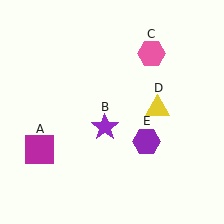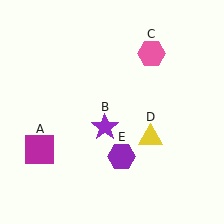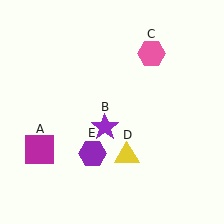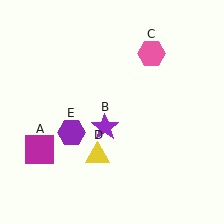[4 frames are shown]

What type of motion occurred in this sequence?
The yellow triangle (object D), purple hexagon (object E) rotated clockwise around the center of the scene.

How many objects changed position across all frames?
2 objects changed position: yellow triangle (object D), purple hexagon (object E).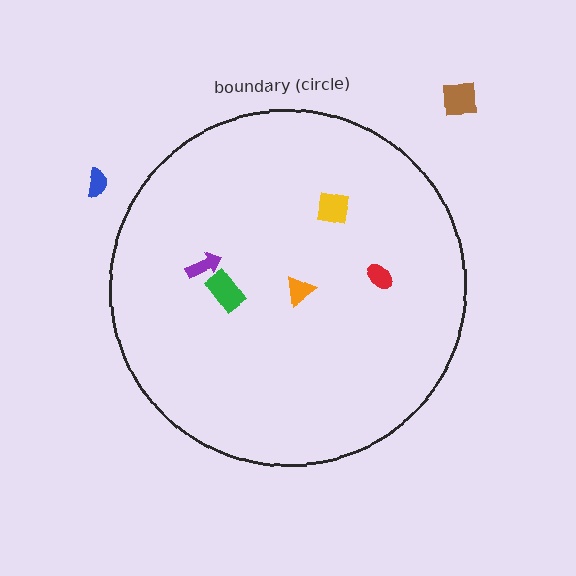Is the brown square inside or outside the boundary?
Outside.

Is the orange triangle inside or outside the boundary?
Inside.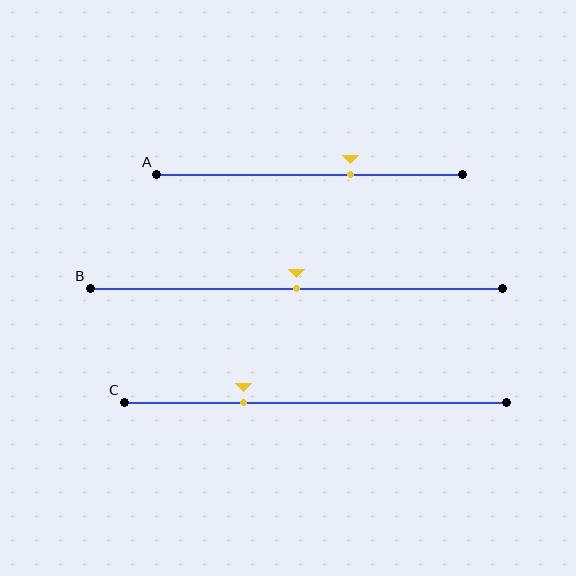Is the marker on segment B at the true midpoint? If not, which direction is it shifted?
Yes, the marker on segment B is at the true midpoint.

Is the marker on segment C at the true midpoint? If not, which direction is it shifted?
No, the marker on segment C is shifted to the left by about 19% of the segment length.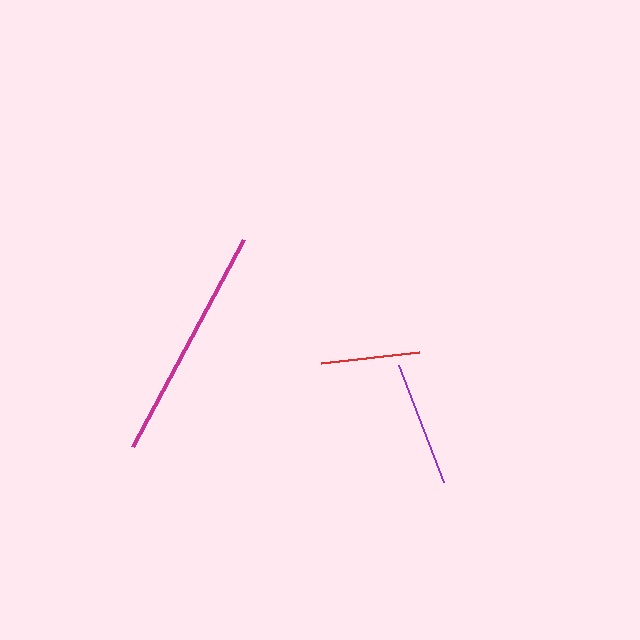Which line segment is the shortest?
The red line is the shortest at approximately 100 pixels.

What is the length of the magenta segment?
The magenta segment is approximately 235 pixels long.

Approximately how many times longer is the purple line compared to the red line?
The purple line is approximately 1.3 times the length of the red line.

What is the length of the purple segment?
The purple segment is approximately 126 pixels long.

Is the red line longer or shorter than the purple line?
The purple line is longer than the red line.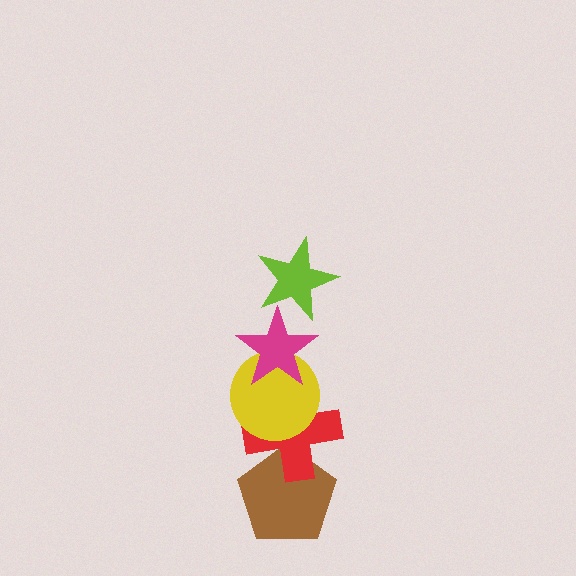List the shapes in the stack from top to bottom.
From top to bottom: the lime star, the magenta star, the yellow circle, the red cross, the brown pentagon.